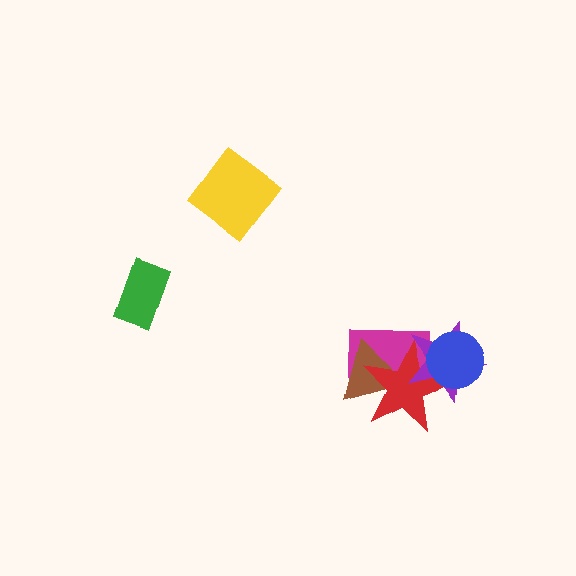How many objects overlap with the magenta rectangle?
3 objects overlap with the magenta rectangle.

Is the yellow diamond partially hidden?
No, no other shape covers it.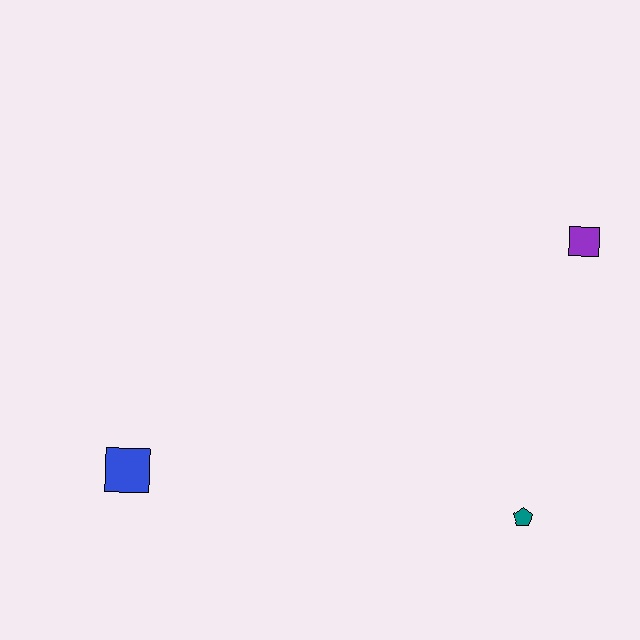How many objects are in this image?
There are 3 objects.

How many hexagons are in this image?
There are no hexagons.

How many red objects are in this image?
There are no red objects.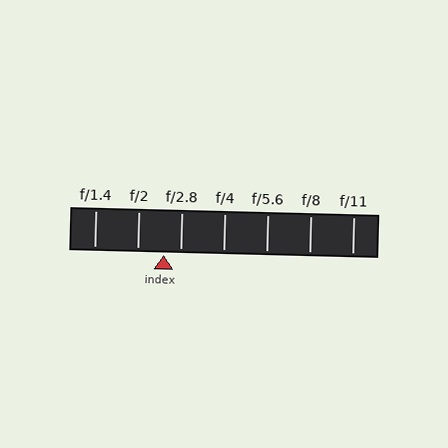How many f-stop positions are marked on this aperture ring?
There are 7 f-stop positions marked.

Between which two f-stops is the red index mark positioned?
The index mark is between f/2 and f/2.8.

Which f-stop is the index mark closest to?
The index mark is closest to f/2.8.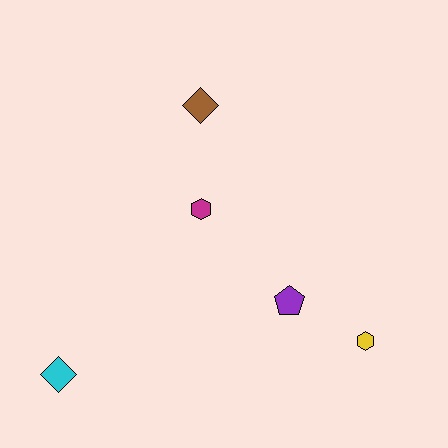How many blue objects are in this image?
There are no blue objects.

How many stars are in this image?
There are no stars.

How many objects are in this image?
There are 5 objects.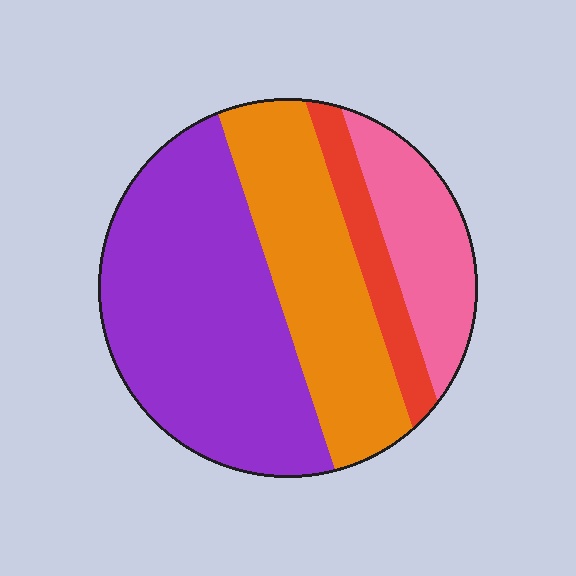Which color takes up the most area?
Purple, at roughly 45%.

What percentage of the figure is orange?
Orange covers roughly 30% of the figure.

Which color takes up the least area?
Red, at roughly 10%.